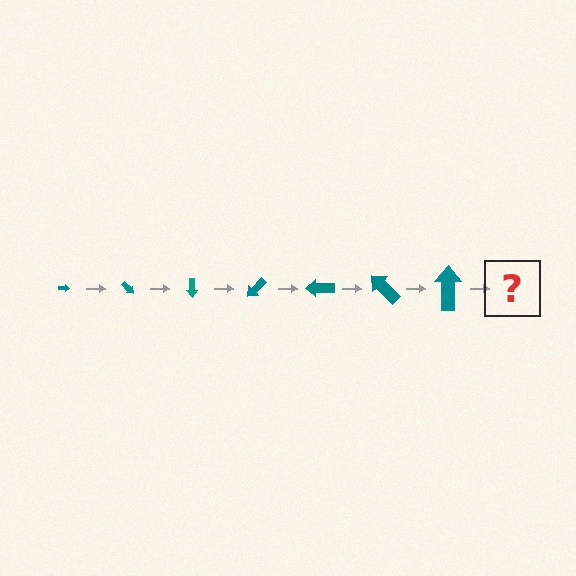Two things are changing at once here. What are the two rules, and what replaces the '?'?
The two rules are that the arrow grows larger each step and it rotates 45 degrees each step. The '?' should be an arrow, larger than the previous one and rotated 315 degrees from the start.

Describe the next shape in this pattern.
It should be an arrow, larger than the previous one and rotated 315 degrees from the start.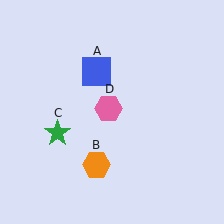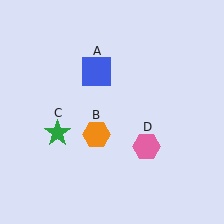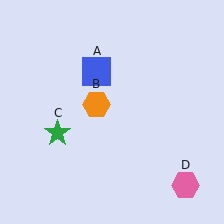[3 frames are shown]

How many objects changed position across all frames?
2 objects changed position: orange hexagon (object B), pink hexagon (object D).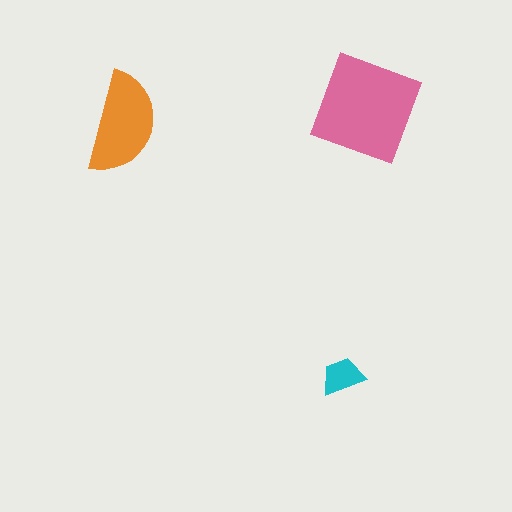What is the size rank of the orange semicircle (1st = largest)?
2nd.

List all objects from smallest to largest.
The cyan trapezoid, the orange semicircle, the pink square.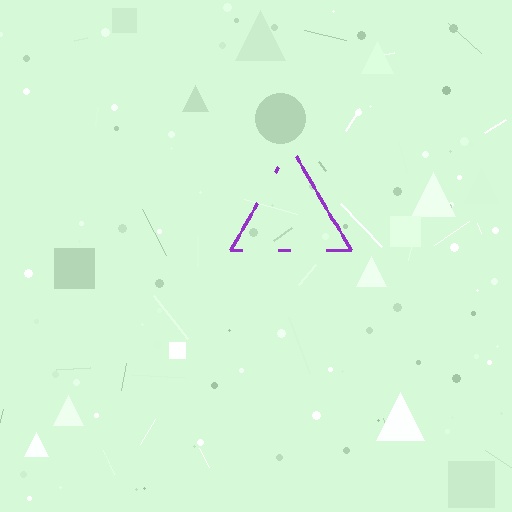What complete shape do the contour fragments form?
The contour fragments form a triangle.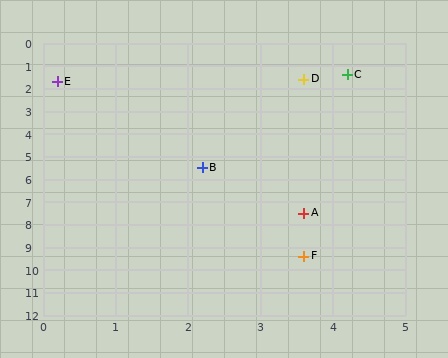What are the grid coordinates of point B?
Point B is at approximately (2.2, 5.5).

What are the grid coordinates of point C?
Point C is at approximately (4.2, 1.4).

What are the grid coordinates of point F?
Point F is at approximately (3.6, 9.4).